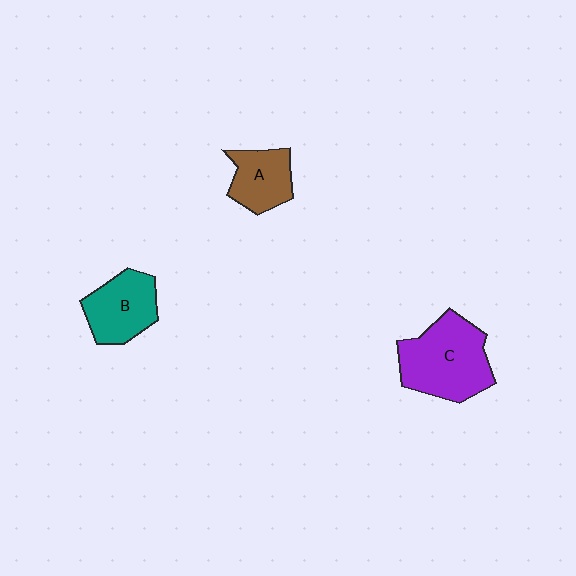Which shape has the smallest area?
Shape A (brown).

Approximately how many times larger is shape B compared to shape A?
Approximately 1.2 times.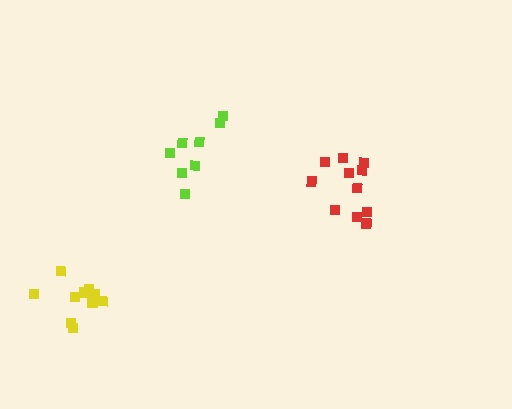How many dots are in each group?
Group 1: 8 dots, Group 2: 13 dots, Group 3: 12 dots (33 total).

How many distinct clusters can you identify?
There are 3 distinct clusters.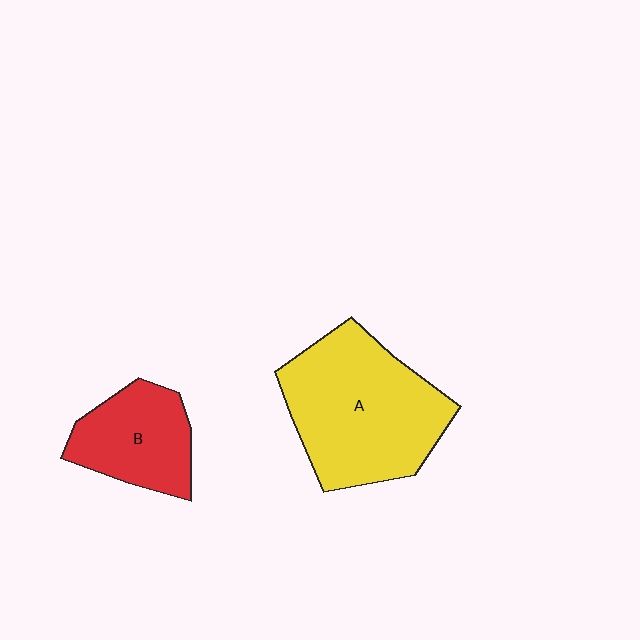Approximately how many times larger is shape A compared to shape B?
Approximately 1.8 times.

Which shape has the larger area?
Shape A (yellow).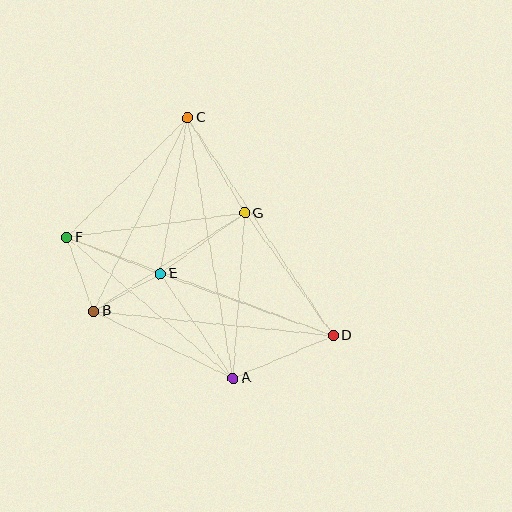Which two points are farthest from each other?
Points D and F are farthest from each other.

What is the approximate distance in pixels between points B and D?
The distance between B and D is approximately 241 pixels.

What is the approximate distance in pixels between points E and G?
The distance between E and G is approximately 104 pixels.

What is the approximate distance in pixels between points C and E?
The distance between C and E is approximately 158 pixels.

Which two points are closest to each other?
Points B and E are closest to each other.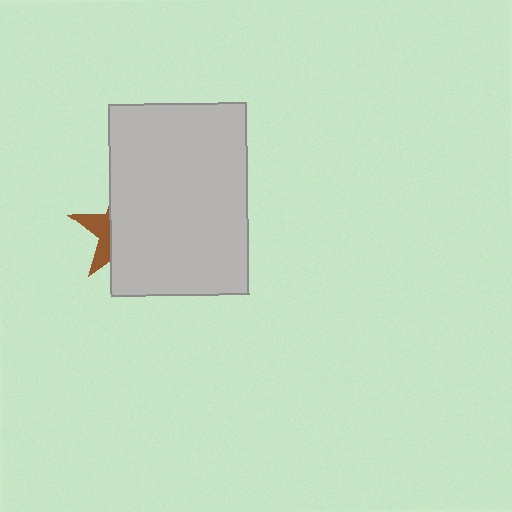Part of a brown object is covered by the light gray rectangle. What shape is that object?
It is a star.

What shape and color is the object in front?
The object in front is a light gray rectangle.